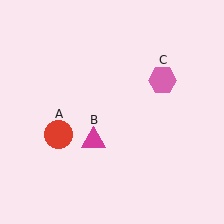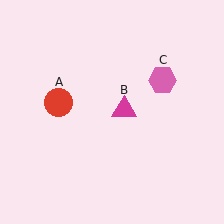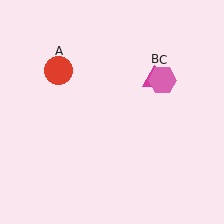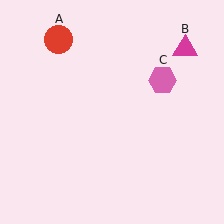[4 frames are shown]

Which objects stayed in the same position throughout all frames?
Pink hexagon (object C) remained stationary.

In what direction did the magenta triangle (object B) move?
The magenta triangle (object B) moved up and to the right.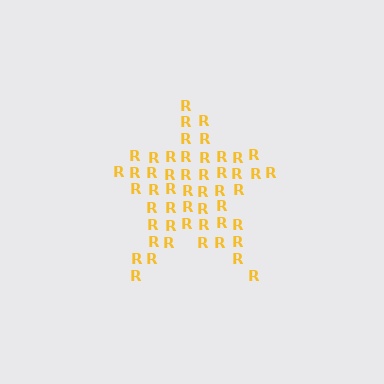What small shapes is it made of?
It is made of small letter R's.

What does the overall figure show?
The overall figure shows a star.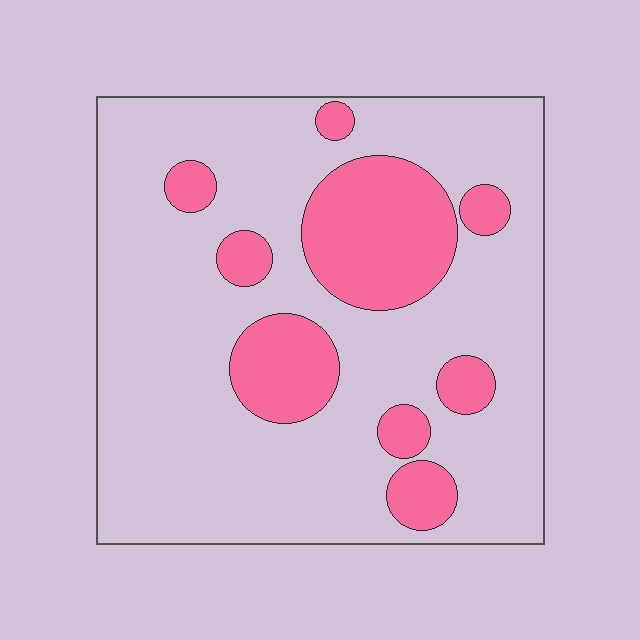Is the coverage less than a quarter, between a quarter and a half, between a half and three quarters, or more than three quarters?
Less than a quarter.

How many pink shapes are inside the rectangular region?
9.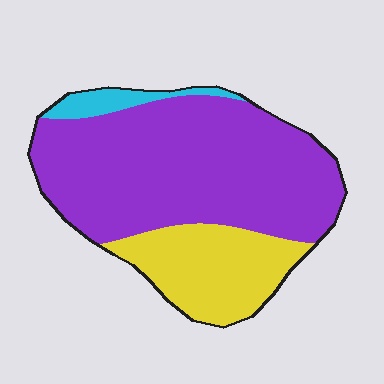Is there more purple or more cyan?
Purple.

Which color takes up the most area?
Purple, at roughly 70%.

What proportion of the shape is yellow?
Yellow covers around 25% of the shape.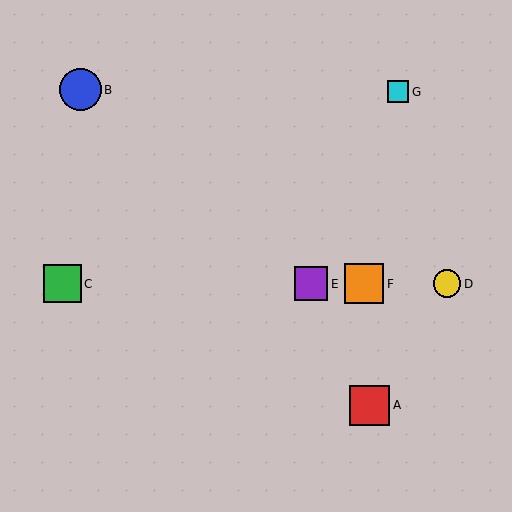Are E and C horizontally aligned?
Yes, both are at y≈284.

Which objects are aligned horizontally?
Objects C, D, E, F are aligned horizontally.